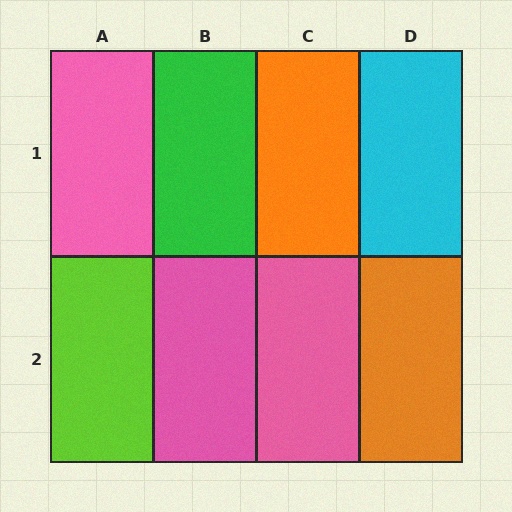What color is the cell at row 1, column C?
Orange.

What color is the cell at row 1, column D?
Cyan.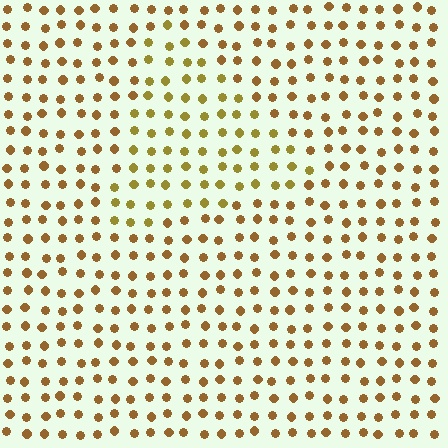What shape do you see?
I see a triangle.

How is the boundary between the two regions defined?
The boundary is defined purely by a slight shift in hue (about 22 degrees). Spacing, size, and orientation are identical on both sides.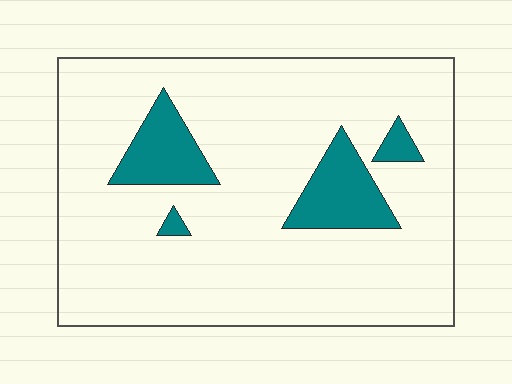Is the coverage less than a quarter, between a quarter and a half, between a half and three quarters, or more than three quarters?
Less than a quarter.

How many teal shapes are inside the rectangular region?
4.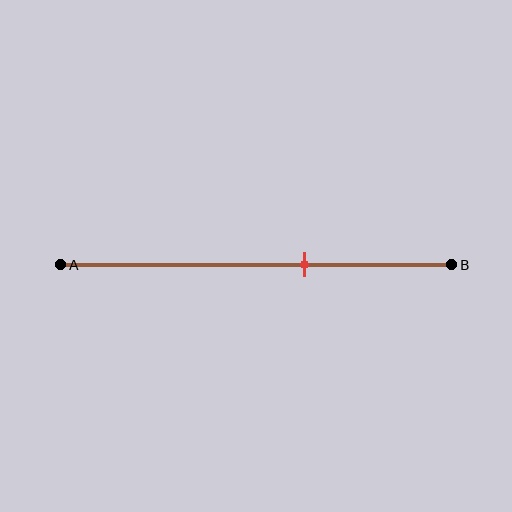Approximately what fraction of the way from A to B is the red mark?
The red mark is approximately 60% of the way from A to B.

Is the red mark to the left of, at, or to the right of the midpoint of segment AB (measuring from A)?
The red mark is to the right of the midpoint of segment AB.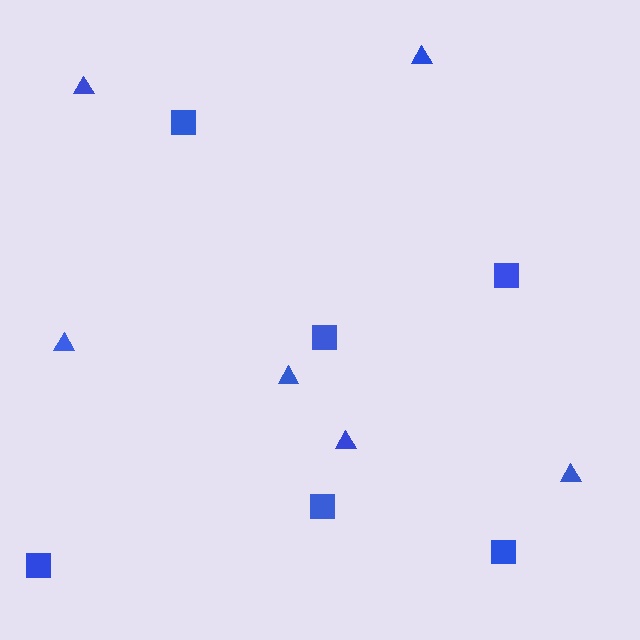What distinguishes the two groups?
There are 2 groups: one group of triangles (6) and one group of squares (6).